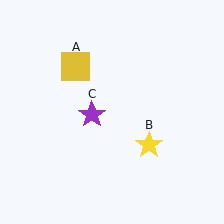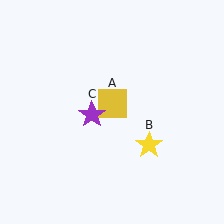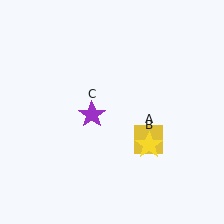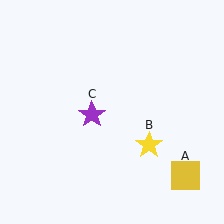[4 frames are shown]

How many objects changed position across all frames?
1 object changed position: yellow square (object A).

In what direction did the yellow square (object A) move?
The yellow square (object A) moved down and to the right.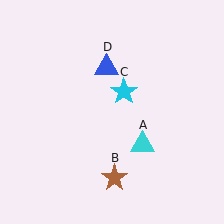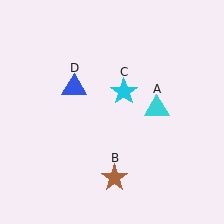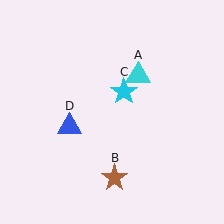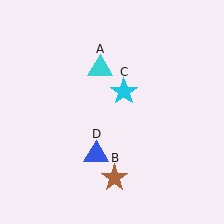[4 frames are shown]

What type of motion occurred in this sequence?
The cyan triangle (object A), blue triangle (object D) rotated counterclockwise around the center of the scene.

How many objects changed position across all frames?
2 objects changed position: cyan triangle (object A), blue triangle (object D).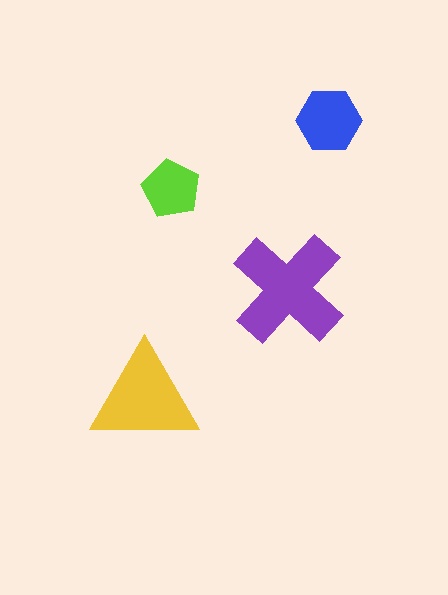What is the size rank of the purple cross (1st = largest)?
1st.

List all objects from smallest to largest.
The lime pentagon, the blue hexagon, the yellow triangle, the purple cross.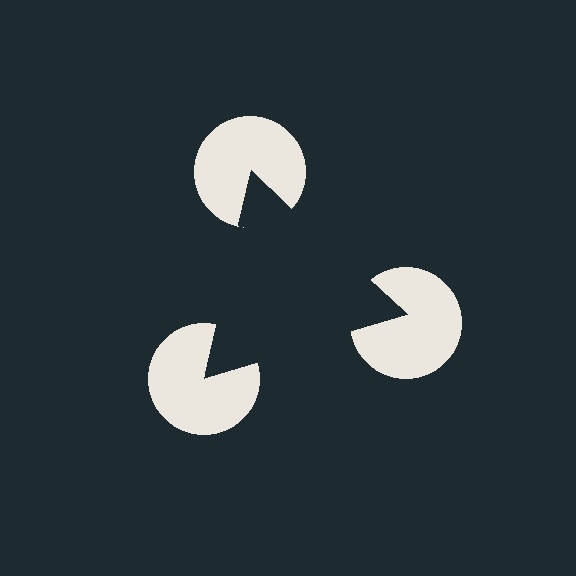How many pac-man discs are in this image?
There are 3 — one at each vertex of the illusory triangle.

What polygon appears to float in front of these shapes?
An illusory triangle — its edges are inferred from the aligned wedge cuts in the pac-man discs, not physically drawn.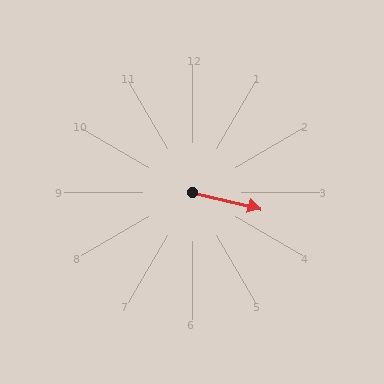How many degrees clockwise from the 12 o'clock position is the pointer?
Approximately 103 degrees.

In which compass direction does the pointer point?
East.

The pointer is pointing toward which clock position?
Roughly 3 o'clock.